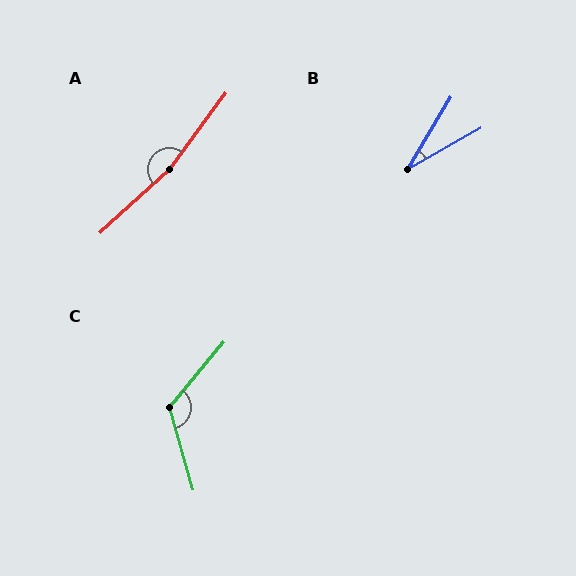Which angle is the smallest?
B, at approximately 30 degrees.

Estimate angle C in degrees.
Approximately 124 degrees.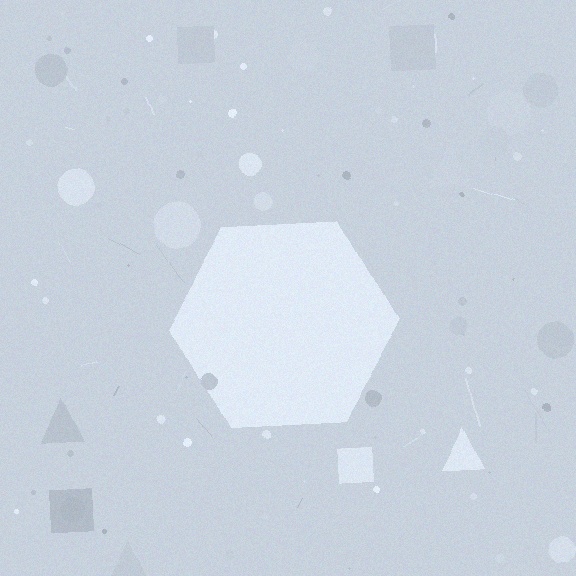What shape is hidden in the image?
A hexagon is hidden in the image.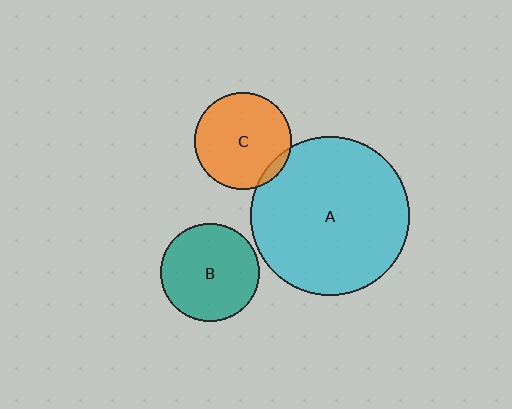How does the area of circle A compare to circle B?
Approximately 2.6 times.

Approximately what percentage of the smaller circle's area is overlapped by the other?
Approximately 5%.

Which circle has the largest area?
Circle A (cyan).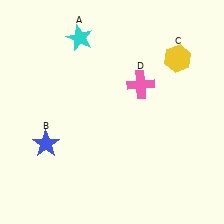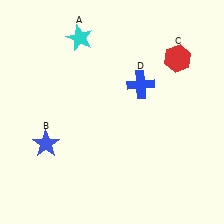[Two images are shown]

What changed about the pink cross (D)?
In Image 1, D is pink. In Image 2, it changed to blue.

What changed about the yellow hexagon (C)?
In Image 1, C is yellow. In Image 2, it changed to red.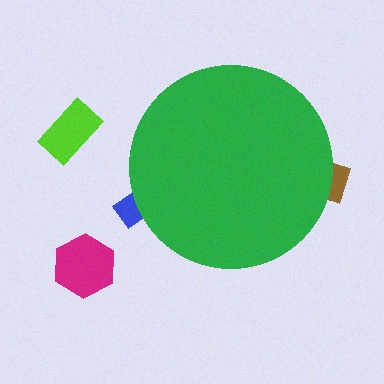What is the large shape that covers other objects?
A green circle.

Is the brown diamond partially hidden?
Yes, the brown diamond is partially hidden behind the green circle.